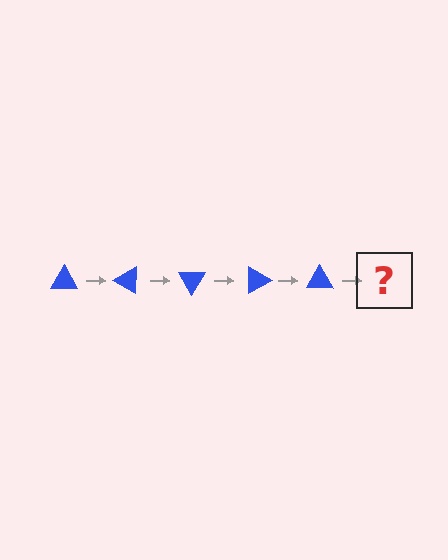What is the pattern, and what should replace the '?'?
The pattern is that the triangle rotates 30 degrees each step. The '?' should be a blue triangle rotated 150 degrees.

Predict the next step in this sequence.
The next step is a blue triangle rotated 150 degrees.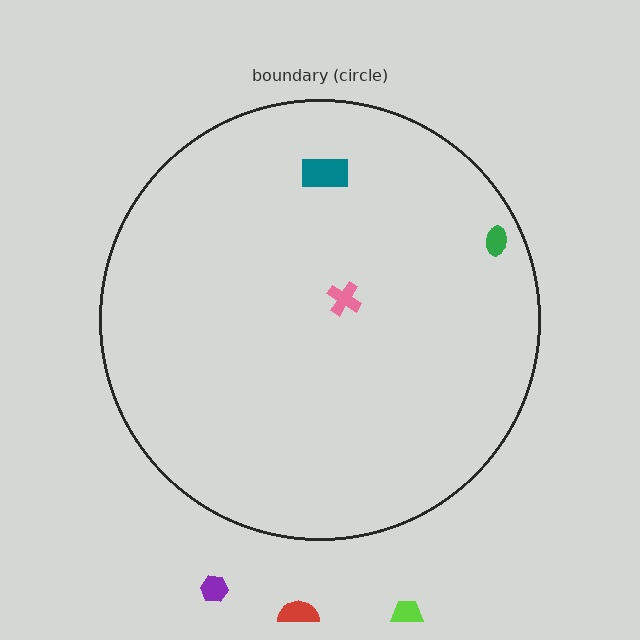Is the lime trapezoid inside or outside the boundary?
Outside.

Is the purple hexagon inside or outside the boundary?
Outside.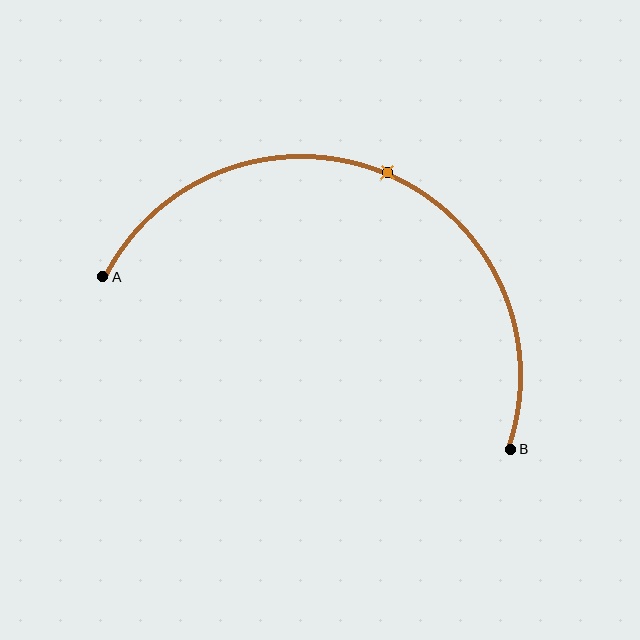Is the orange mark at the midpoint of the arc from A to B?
Yes. The orange mark lies on the arc at equal arc-length from both A and B — it is the arc midpoint.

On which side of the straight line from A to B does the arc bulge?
The arc bulges above the straight line connecting A and B.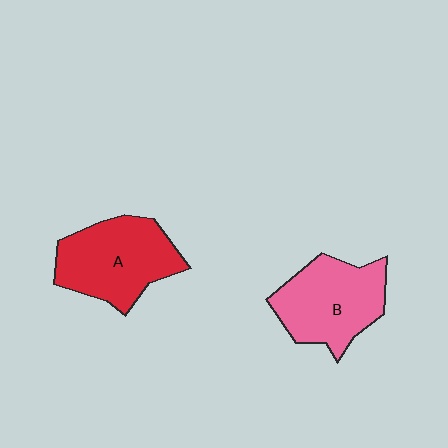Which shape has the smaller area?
Shape B (pink).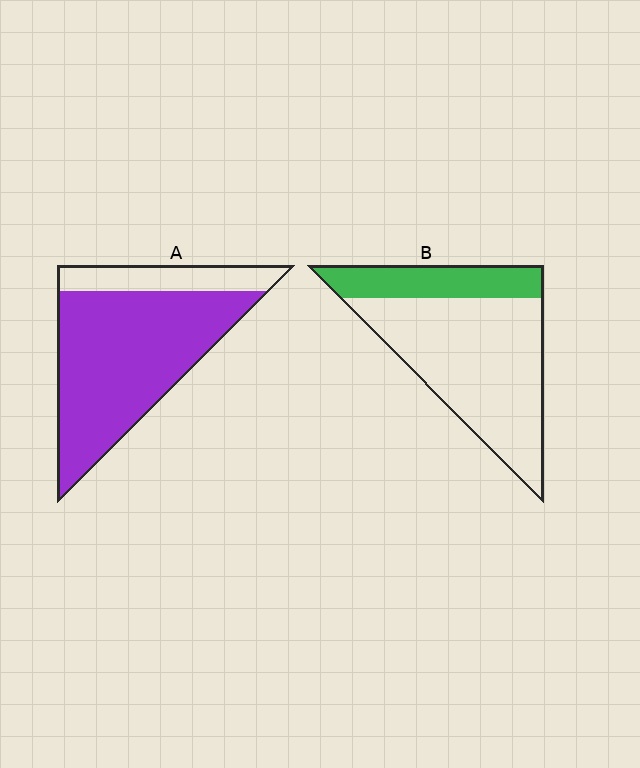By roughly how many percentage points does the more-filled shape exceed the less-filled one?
By roughly 55 percentage points (A over B).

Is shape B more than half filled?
No.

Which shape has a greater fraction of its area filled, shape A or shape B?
Shape A.